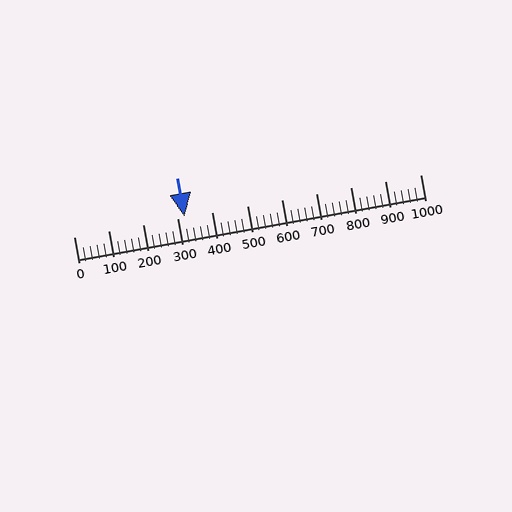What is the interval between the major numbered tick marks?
The major tick marks are spaced 100 units apart.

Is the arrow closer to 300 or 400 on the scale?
The arrow is closer to 300.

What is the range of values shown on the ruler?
The ruler shows values from 0 to 1000.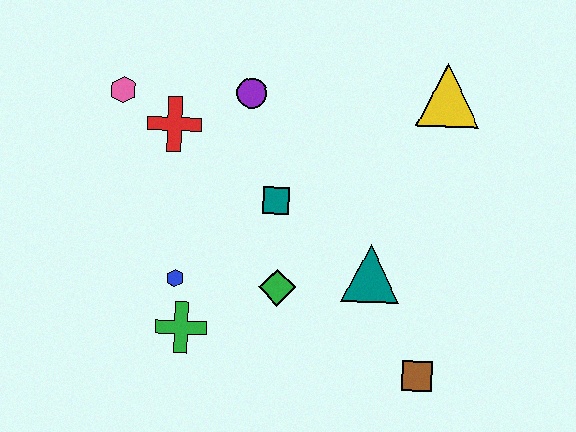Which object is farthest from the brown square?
The pink hexagon is farthest from the brown square.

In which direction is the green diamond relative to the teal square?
The green diamond is below the teal square.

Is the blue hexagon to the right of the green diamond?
No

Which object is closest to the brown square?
The teal triangle is closest to the brown square.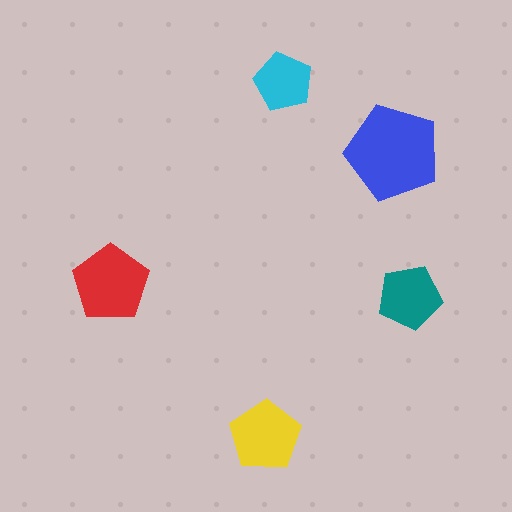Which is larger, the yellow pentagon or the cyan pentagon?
The yellow one.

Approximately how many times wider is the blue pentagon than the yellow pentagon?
About 1.5 times wider.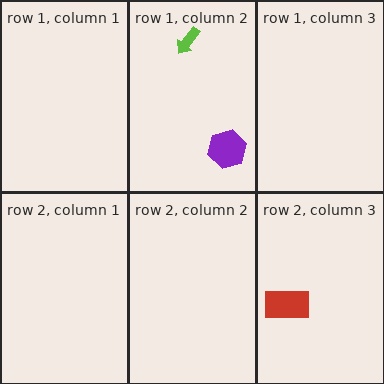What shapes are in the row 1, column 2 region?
The purple hexagon, the lime arrow.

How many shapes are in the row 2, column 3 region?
1.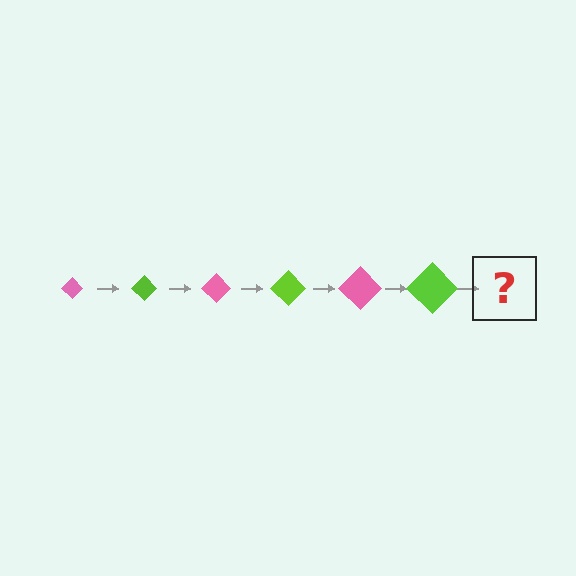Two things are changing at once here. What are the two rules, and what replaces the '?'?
The two rules are that the diamond grows larger each step and the color cycles through pink and lime. The '?' should be a pink diamond, larger than the previous one.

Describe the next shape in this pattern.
It should be a pink diamond, larger than the previous one.